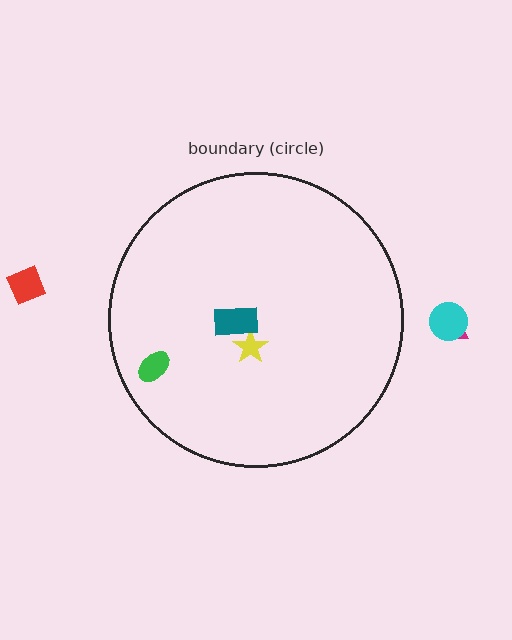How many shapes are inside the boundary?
3 inside, 3 outside.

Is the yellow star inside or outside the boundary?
Inside.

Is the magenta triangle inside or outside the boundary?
Outside.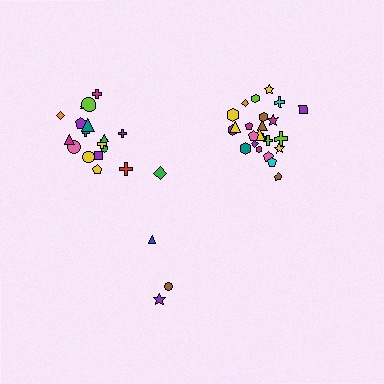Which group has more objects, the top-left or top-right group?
The top-right group.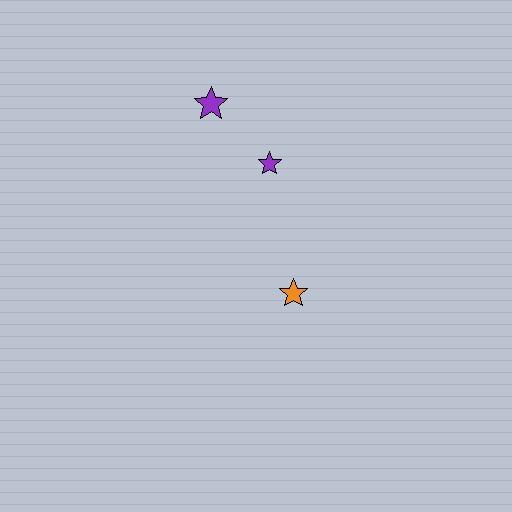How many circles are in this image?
There are no circles.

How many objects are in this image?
There are 3 objects.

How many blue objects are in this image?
There are no blue objects.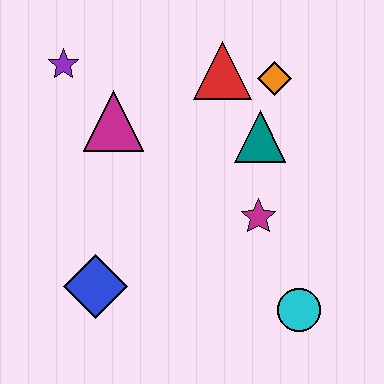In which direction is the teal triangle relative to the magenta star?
The teal triangle is above the magenta star.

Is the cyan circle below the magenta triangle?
Yes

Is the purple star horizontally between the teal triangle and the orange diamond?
No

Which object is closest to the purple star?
The magenta triangle is closest to the purple star.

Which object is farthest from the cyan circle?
The purple star is farthest from the cyan circle.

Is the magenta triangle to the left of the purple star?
No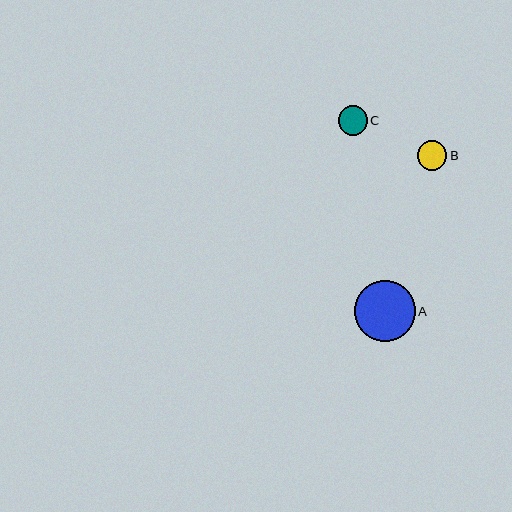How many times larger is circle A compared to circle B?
Circle A is approximately 2.1 times the size of circle B.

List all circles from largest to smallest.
From largest to smallest: A, C, B.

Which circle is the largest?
Circle A is the largest with a size of approximately 61 pixels.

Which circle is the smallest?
Circle B is the smallest with a size of approximately 29 pixels.